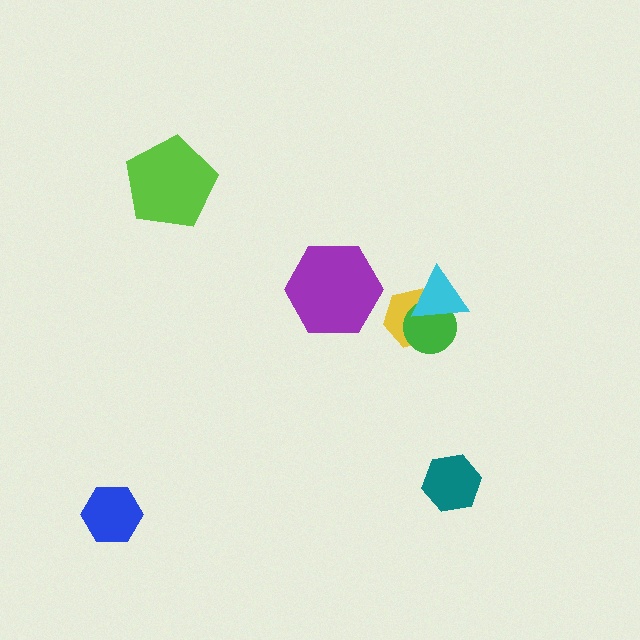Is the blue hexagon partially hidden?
No, no other shape covers it.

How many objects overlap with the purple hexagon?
0 objects overlap with the purple hexagon.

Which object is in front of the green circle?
The cyan triangle is in front of the green circle.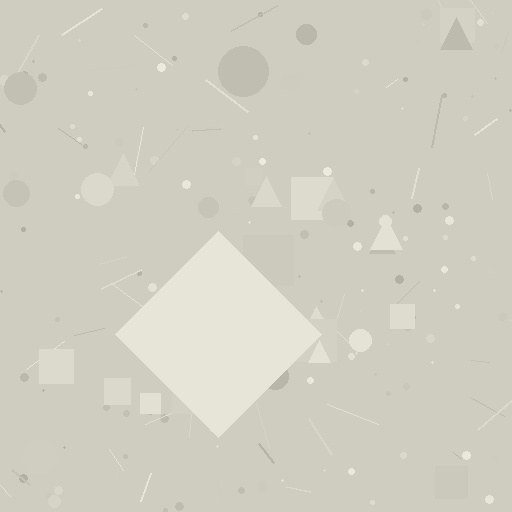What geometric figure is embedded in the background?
A diamond is embedded in the background.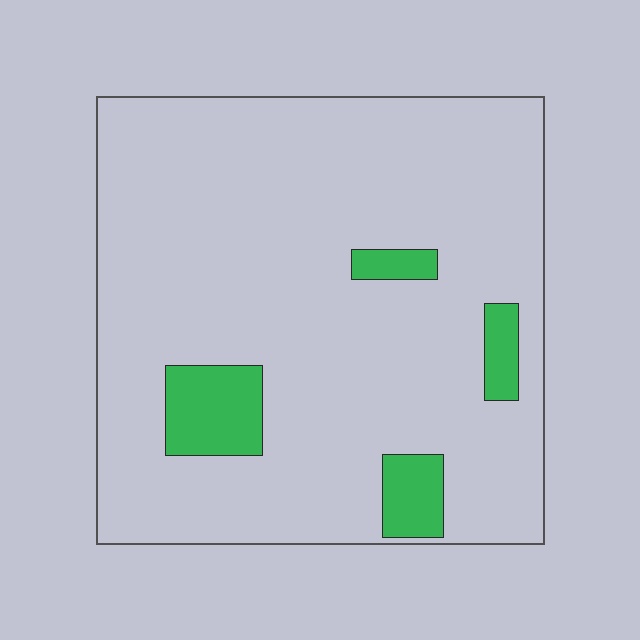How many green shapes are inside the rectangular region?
4.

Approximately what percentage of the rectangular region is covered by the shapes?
Approximately 10%.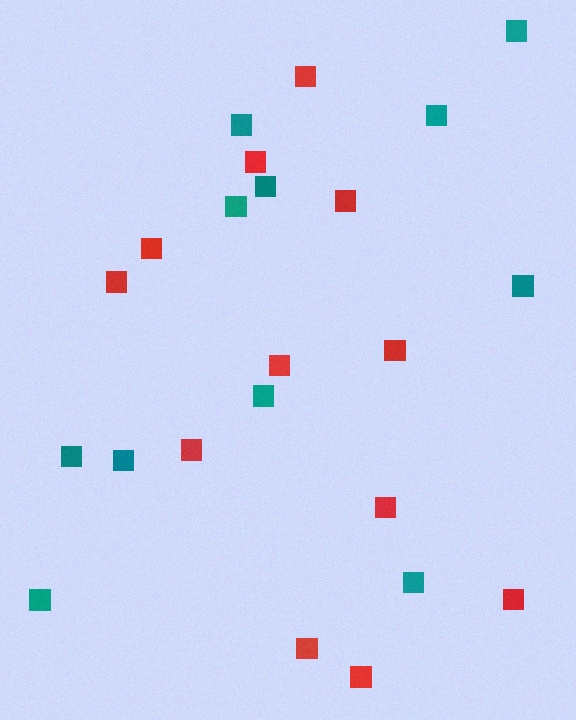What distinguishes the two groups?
There are 2 groups: one group of red squares (12) and one group of teal squares (11).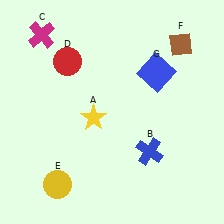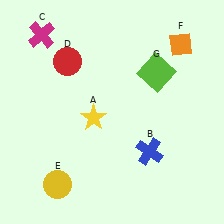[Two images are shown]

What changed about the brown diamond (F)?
In Image 1, F is brown. In Image 2, it changed to orange.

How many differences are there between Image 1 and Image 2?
There are 2 differences between the two images.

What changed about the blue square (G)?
In Image 1, G is blue. In Image 2, it changed to lime.